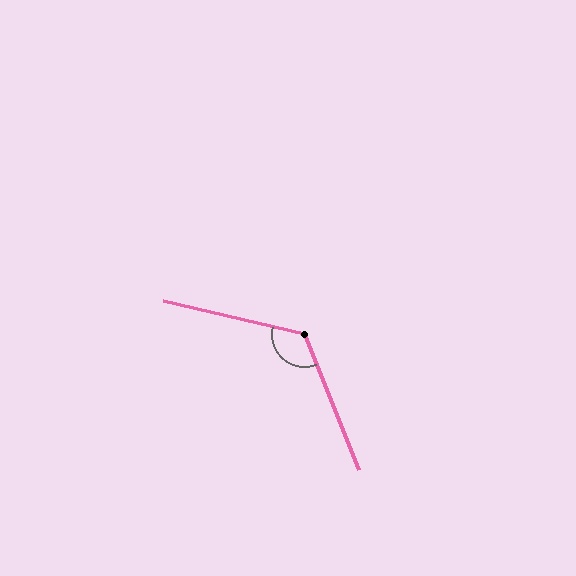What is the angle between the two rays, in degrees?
Approximately 125 degrees.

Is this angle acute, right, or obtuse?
It is obtuse.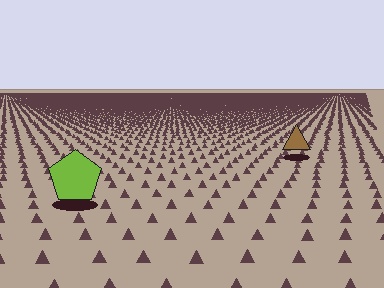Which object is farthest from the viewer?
The brown triangle is farthest from the viewer. It appears smaller and the ground texture around it is denser.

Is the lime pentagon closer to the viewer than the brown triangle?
Yes. The lime pentagon is closer — you can tell from the texture gradient: the ground texture is coarser near it.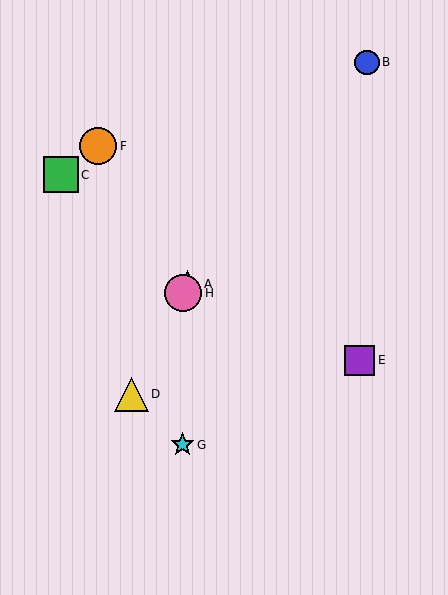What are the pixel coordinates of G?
Object G is at (183, 445).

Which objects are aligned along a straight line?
Objects A, D, H are aligned along a straight line.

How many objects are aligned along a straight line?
3 objects (A, D, H) are aligned along a straight line.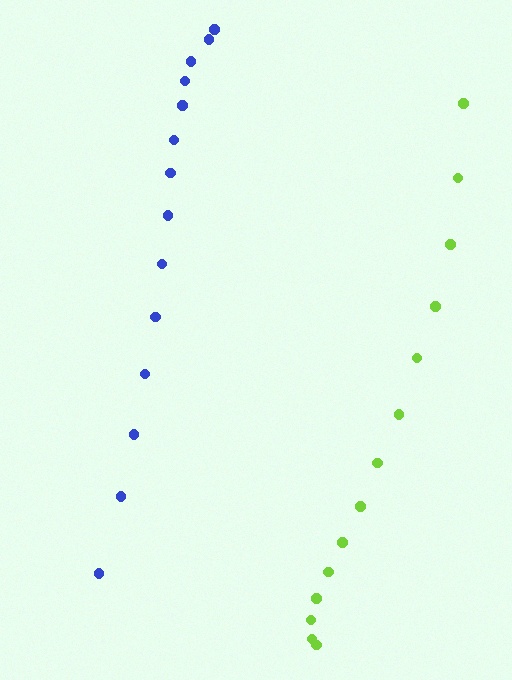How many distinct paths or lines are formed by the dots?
There are 2 distinct paths.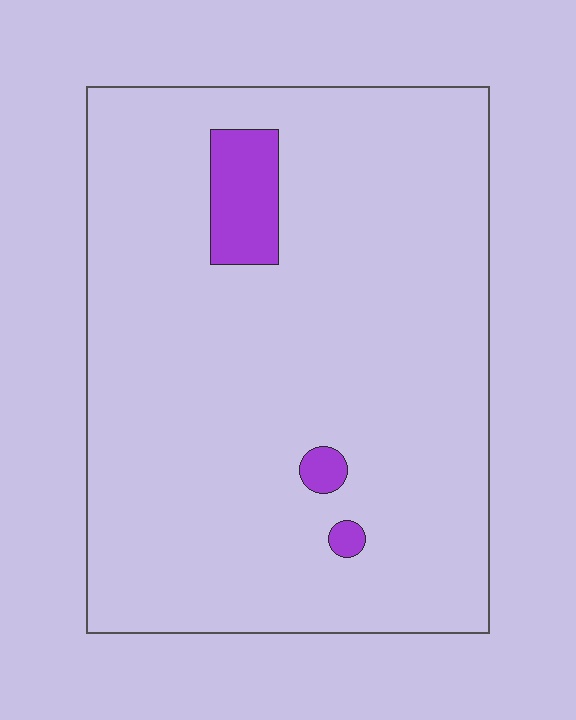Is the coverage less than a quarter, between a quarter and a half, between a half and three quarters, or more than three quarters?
Less than a quarter.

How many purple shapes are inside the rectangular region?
3.